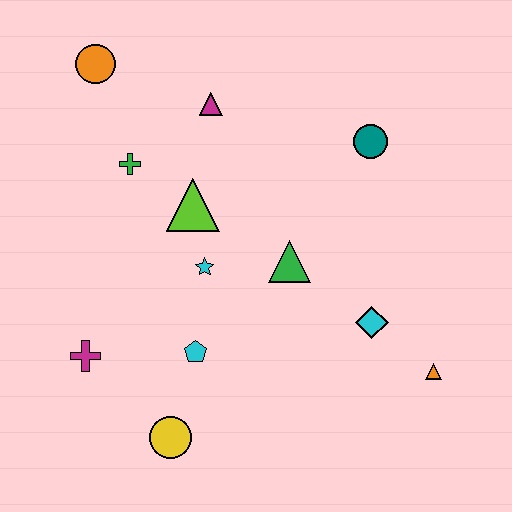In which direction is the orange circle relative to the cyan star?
The orange circle is above the cyan star.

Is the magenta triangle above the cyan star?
Yes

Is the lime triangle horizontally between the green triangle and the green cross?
Yes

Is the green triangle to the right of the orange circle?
Yes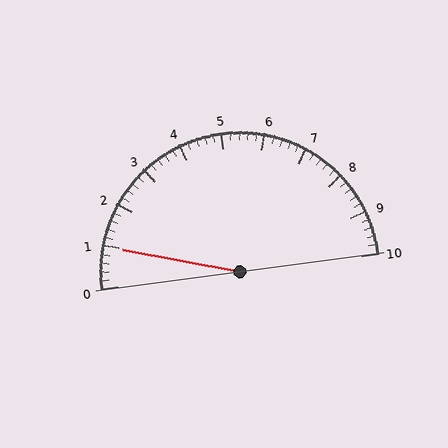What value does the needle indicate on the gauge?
The needle indicates approximately 1.0.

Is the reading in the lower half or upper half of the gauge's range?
The reading is in the lower half of the range (0 to 10).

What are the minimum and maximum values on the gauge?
The gauge ranges from 0 to 10.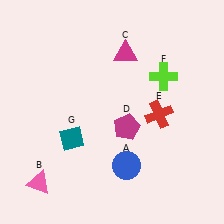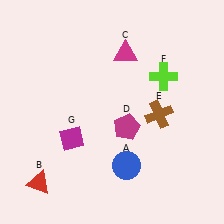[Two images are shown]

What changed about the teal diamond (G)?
In Image 1, G is teal. In Image 2, it changed to magenta.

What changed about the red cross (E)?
In Image 1, E is red. In Image 2, it changed to brown.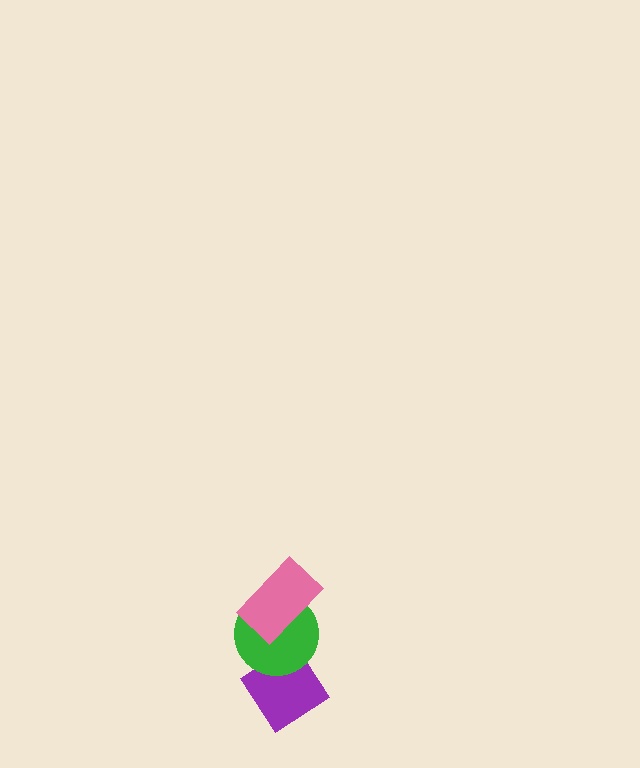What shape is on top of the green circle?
The pink rectangle is on top of the green circle.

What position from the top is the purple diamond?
The purple diamond is 3rd from the top.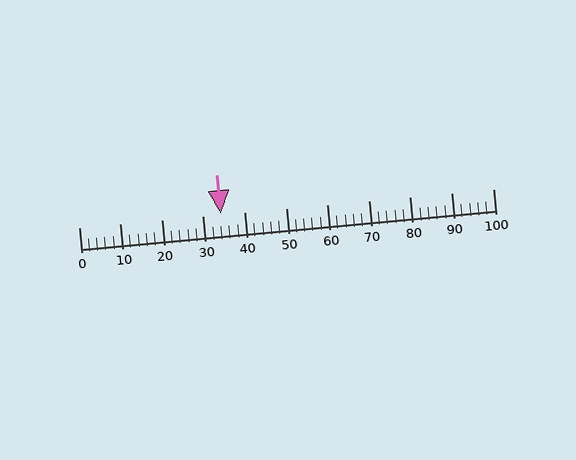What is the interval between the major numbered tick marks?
The major tick marks are spaced 10 units apart.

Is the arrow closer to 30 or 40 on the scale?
The arrow is closer to 30.